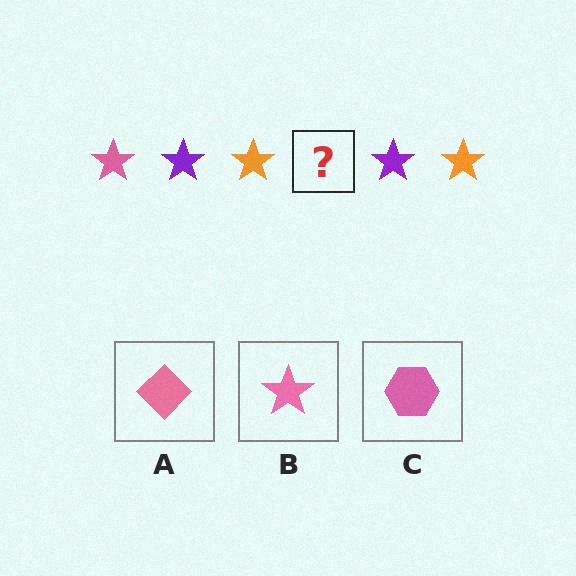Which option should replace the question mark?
Option B.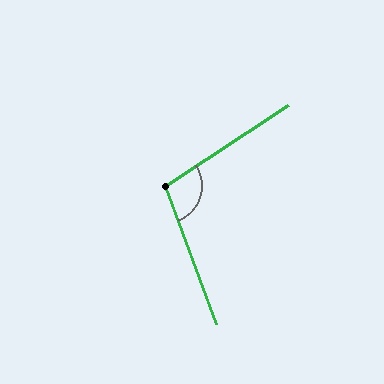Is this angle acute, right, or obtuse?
It is obtuse.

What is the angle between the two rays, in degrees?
Approximately 103 degrees.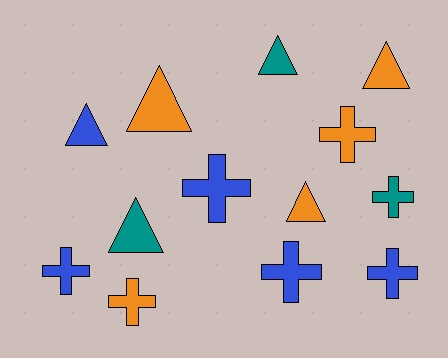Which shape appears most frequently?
Cross, with 7 objects.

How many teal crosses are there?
There is 1 teal cross.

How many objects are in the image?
There are 13 objects.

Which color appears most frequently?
Orange, with 5 objects.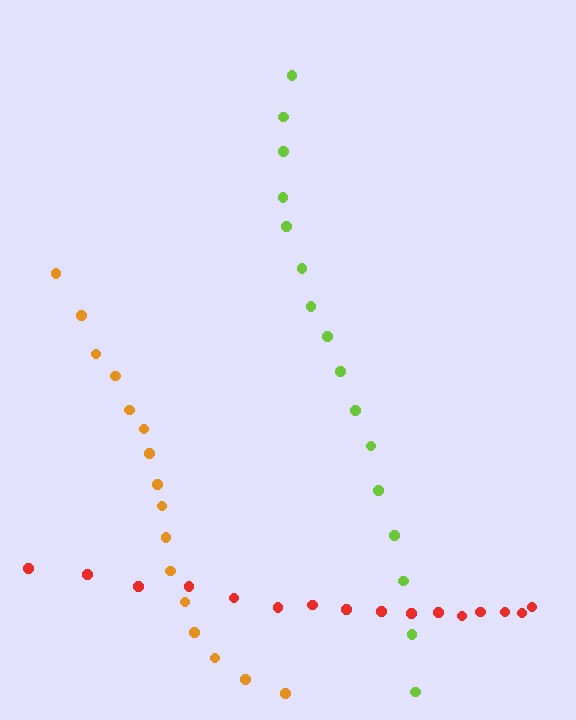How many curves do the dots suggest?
There are 3 distinct paths.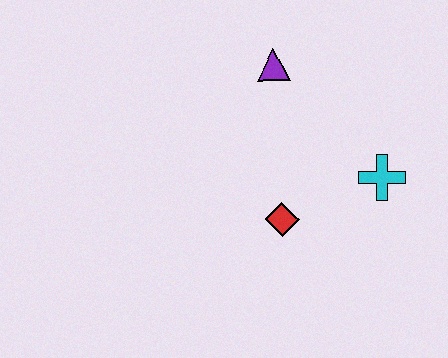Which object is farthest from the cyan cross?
The purple triangle is farthest from the cyan cross.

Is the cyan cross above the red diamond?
Yes